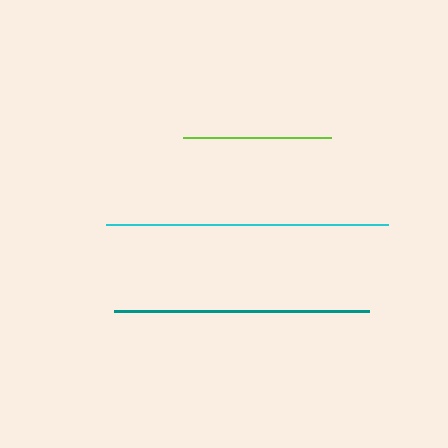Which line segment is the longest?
The cyan line is the longest at approximately 282 pixels.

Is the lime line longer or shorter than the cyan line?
The cyan line is longer than the lime line.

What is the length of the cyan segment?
The cyan segment is approximately 282 pixels long.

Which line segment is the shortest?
The lime line is the shortest at approximately 148 pixels.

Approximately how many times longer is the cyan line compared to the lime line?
The cyan line is approximately 1.9 times the length of the lime line.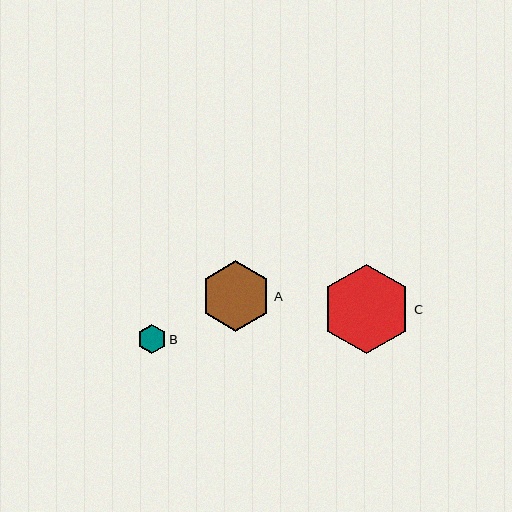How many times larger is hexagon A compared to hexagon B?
Hexagon A is approximately 2.4 times the size of hexagon B.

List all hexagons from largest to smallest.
From largest to smallest: C, A, B.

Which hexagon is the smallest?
Hexagon B is the smallest with a size of approximately 29 pixels.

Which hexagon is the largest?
Hexagon C is the largest with a size of approximately 89 pixels.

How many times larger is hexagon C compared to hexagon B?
Hexagon C is approximately 3.0 times the size of hexagon B.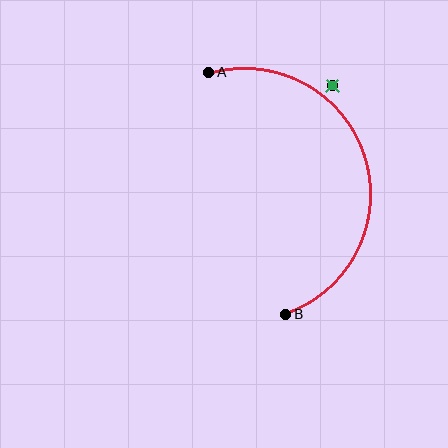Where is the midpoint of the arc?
The arc midpoint is the point on the curve farthest from the straight line joining A and B. It sits to the right of that line.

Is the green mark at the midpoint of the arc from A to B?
No — the green mark does not lie on the arc at all. It sits slightly outside the curve.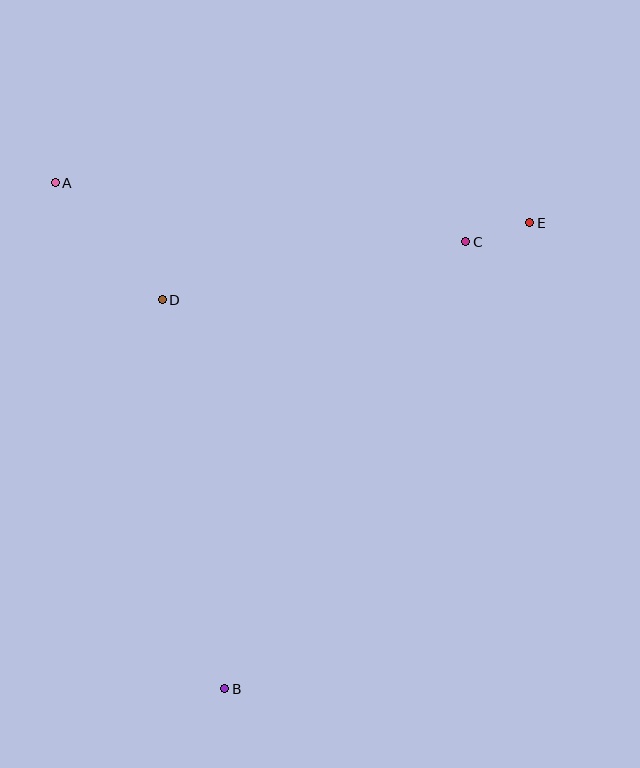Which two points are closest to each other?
Points C and E are closest to each other.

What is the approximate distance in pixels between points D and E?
The distance between D and E is approximately 375 pixels.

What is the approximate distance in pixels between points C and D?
The distance between C and D is approximately 309 pixels.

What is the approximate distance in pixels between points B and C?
The distance between B and C is approximately 508 pixels.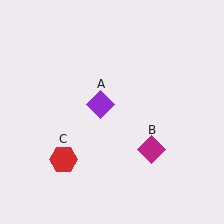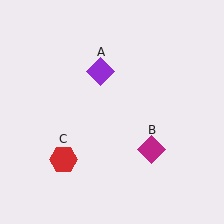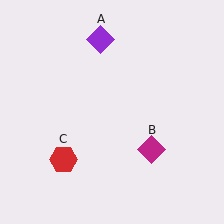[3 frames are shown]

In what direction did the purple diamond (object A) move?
The purple diamond (object A) moved up.